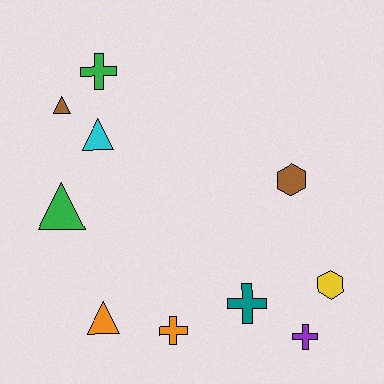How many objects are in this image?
There are 10 objects.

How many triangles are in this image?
There are 4 triangles.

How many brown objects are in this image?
There are 2 brown objects.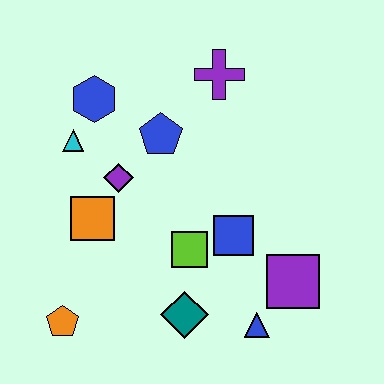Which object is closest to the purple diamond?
The orange square is closest to the purple diamond.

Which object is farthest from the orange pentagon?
The purple cross is farthest from the orange pentagon.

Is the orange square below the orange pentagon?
No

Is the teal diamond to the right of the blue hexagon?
Yes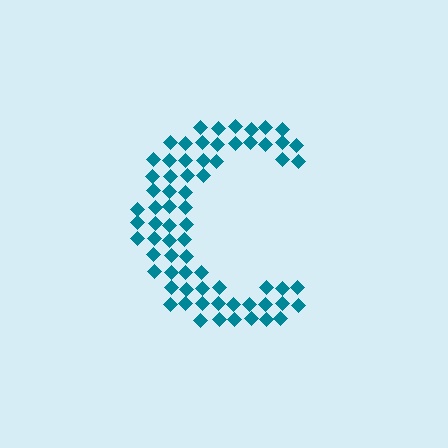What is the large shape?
The large shape is the letter C.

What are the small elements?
The small elements are diamonds.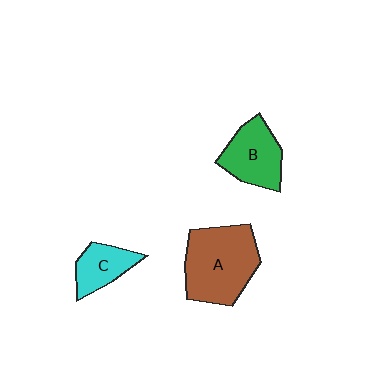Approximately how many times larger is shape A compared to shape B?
Approximately 1.5 times.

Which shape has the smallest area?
Shape C (cyan).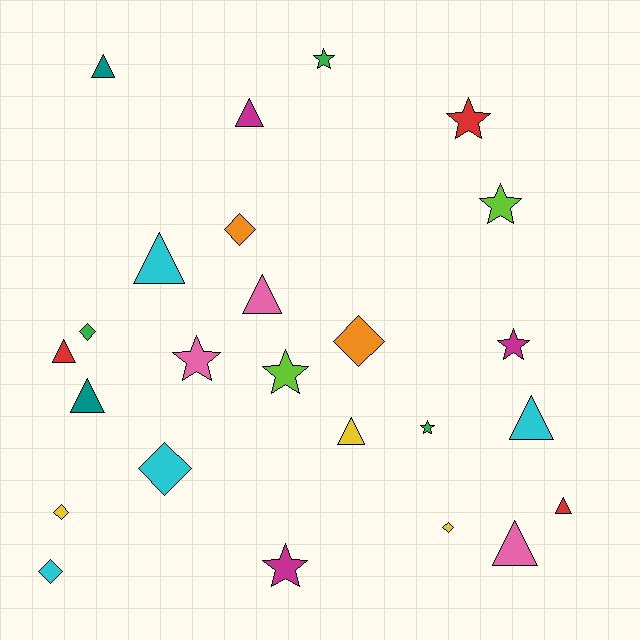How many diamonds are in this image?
There are 7 diamonds.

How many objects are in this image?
There are 25 objects.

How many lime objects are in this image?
There are 2 lime objects.